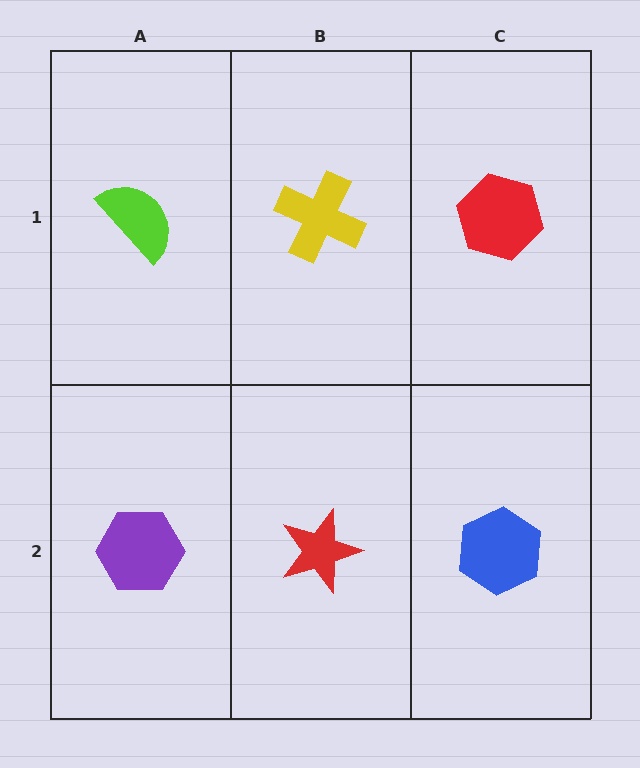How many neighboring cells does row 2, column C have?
2.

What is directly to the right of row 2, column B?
A blue hexagon.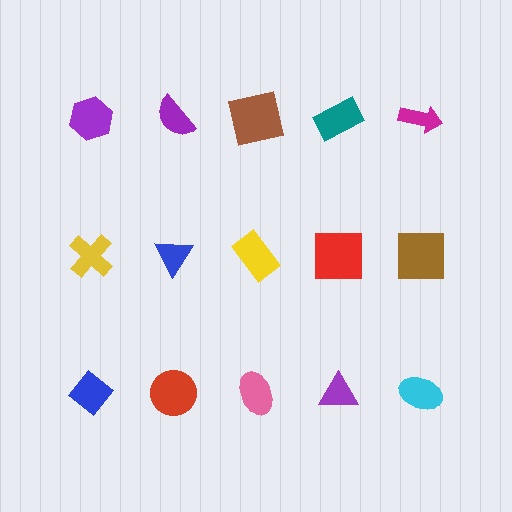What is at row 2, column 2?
A blue triangle.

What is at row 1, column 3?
A brown square.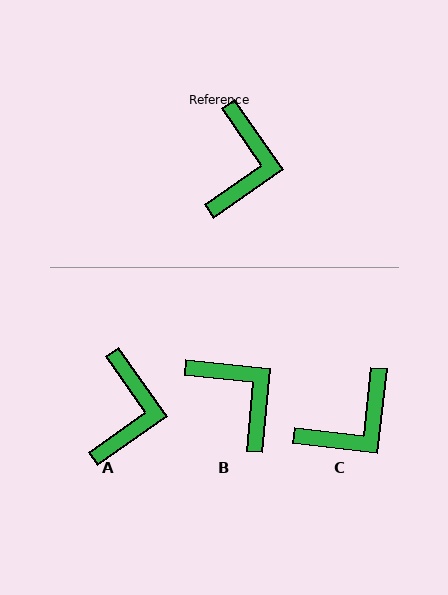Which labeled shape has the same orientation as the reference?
A.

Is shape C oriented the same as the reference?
No, it is off by about 41 degrees.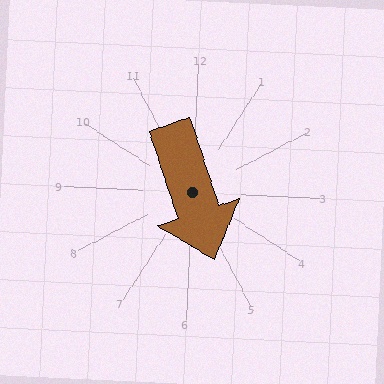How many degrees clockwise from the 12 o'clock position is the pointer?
Approximately 159 degrees.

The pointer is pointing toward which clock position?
Roughly 5 o'clock.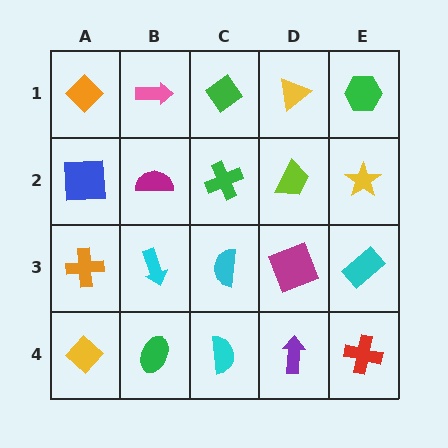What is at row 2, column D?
A lime trapezoid.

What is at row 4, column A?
A yellow diamond.